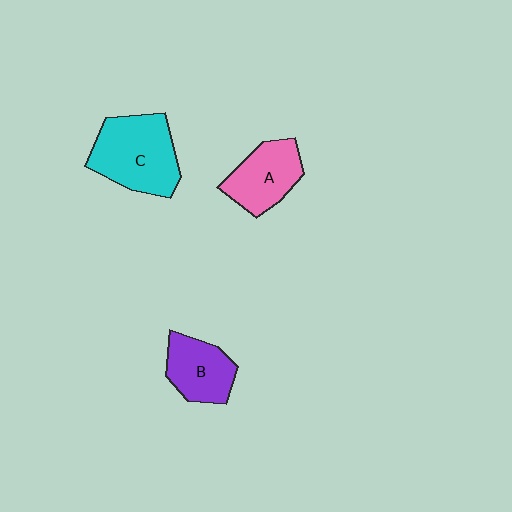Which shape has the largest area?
Shape C (cyan).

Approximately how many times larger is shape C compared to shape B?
Approximately 1.5 times.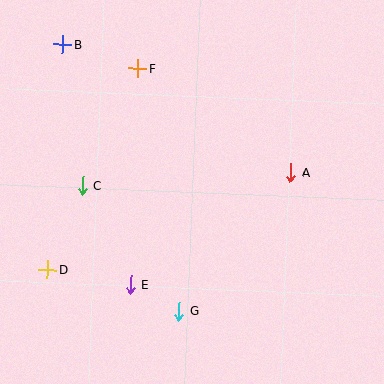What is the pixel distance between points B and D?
The distance between B and D is 226 pixels.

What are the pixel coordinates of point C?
Point C is at (82, 185).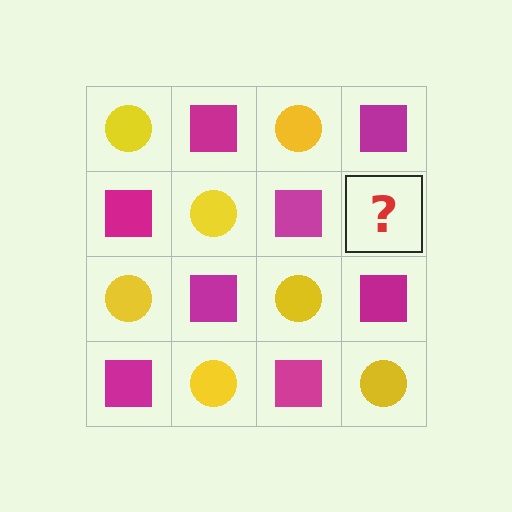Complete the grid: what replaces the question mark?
The question mark should be replaced with a yellow circle.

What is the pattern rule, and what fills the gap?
The rule is that it alternates yellow circle and magenta square in a checkerboard pattern. The gap should be filled with a yellow circle.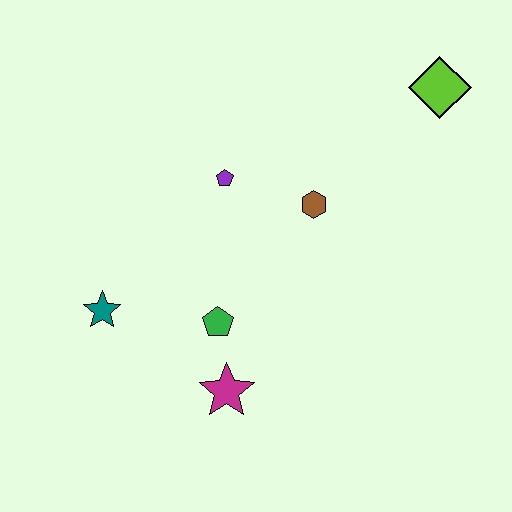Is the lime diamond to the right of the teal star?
Yes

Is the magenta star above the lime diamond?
No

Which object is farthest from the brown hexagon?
The teal star is farthest from the brown hexagon.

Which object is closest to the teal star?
The green pentagon is closest to the teal star.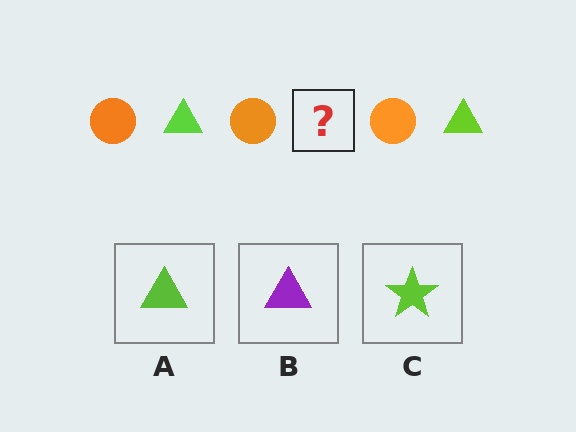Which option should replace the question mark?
Option A.